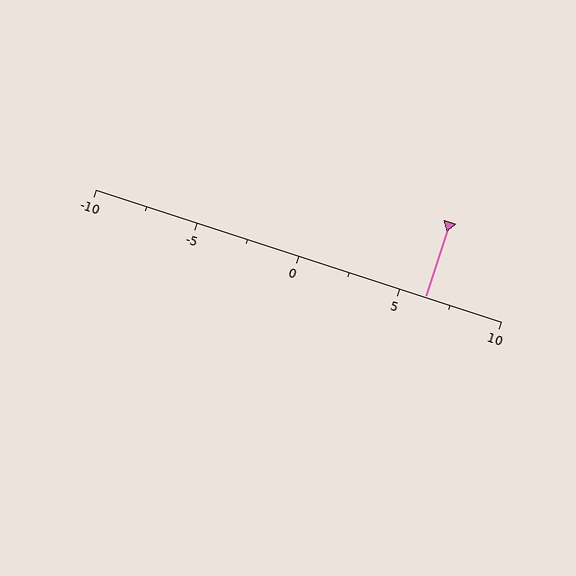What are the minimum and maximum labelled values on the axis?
The axis runs from -10 to 10.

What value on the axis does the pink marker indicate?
The marker indicates approximately 6.2.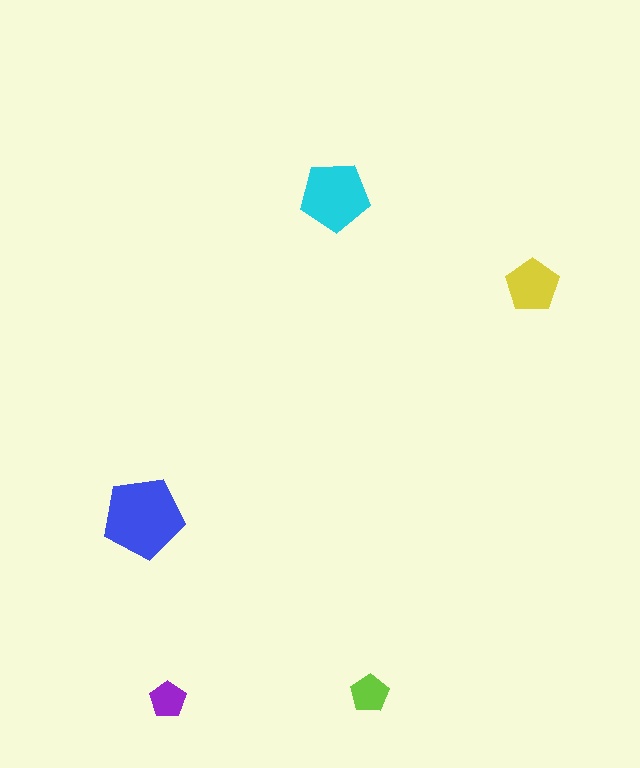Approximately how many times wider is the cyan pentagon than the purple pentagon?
About 2 times wider.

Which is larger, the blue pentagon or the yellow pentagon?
The blue one.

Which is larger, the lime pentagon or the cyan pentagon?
The cyan one.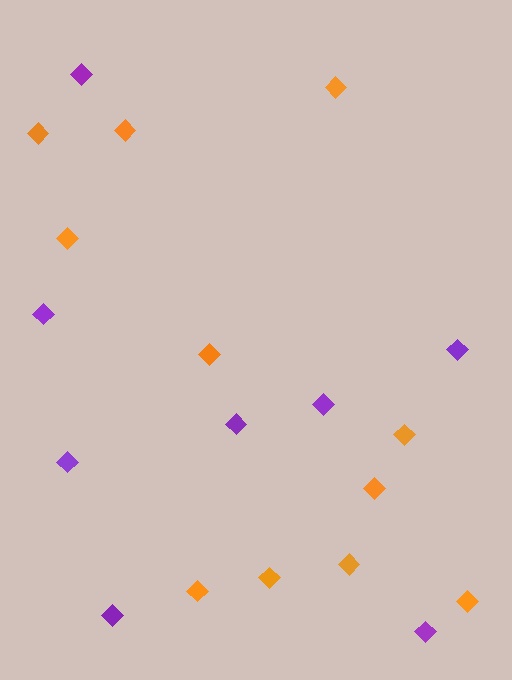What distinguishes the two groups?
There are 2 groups: one group of purple diamonds (8) and one group of orange diamonds (11).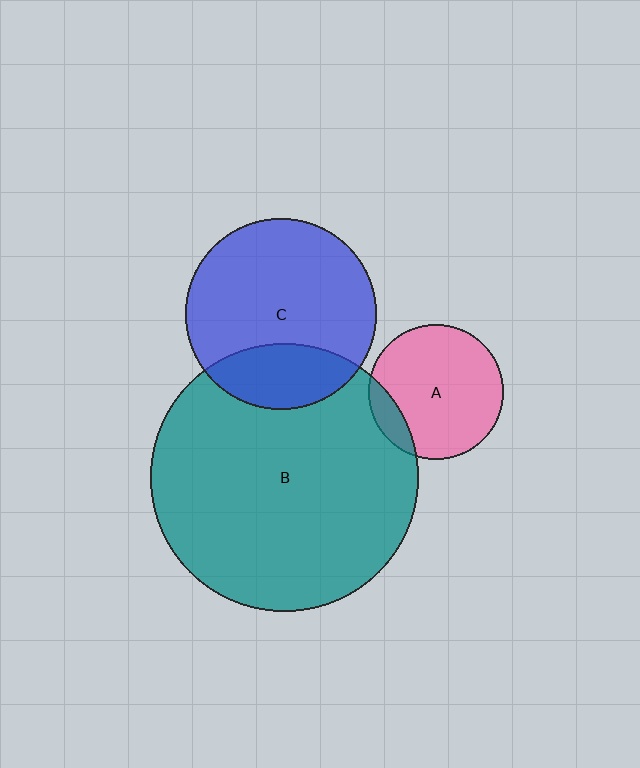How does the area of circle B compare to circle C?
Approximately 2.0 times.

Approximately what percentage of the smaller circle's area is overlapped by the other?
Approximately 15%.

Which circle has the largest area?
Circle B (teal).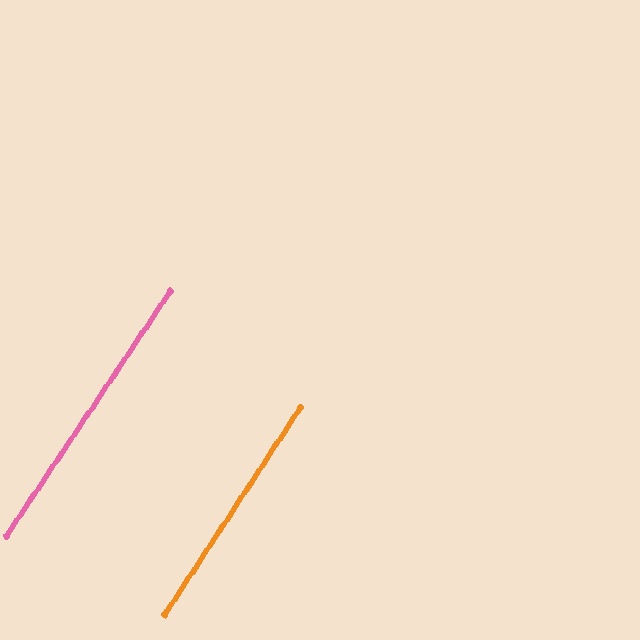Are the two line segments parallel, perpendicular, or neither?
Parallel — their directions differ by only 0.5°.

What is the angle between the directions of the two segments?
Approximately 0 degrees.